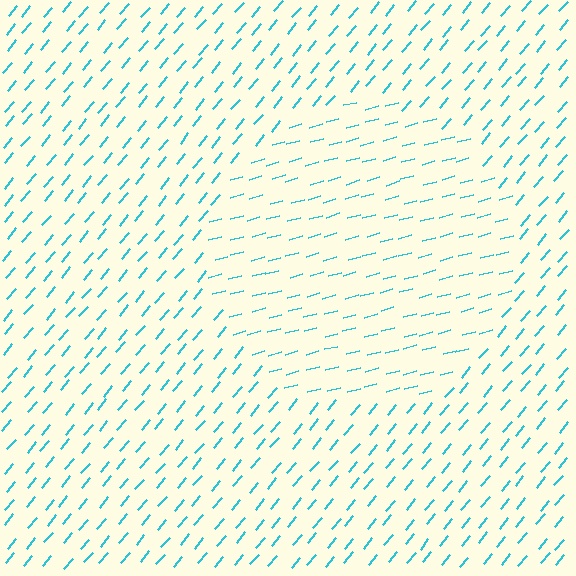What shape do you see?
I see a circle.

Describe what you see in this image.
The image is filled with small cyan line segments. A circle region in the image has lines oriented differently from the surrounding lines, creating a visible texture boundary.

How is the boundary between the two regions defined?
The boundary is defined purely by a change in line orientation (approximately 35 degrees difference). All lines are the same color and thickness.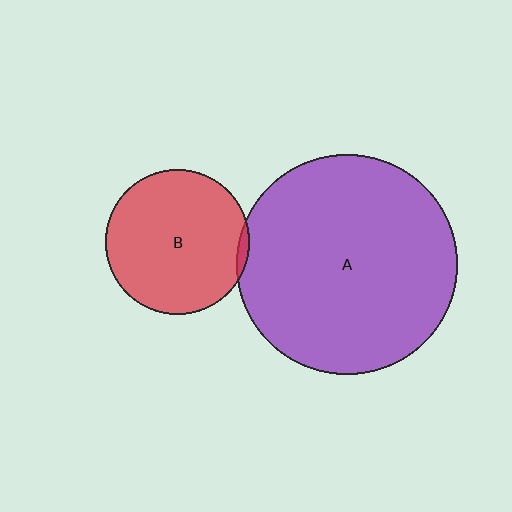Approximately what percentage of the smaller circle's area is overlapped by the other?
Approximately 5%.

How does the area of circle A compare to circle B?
Approximately 2.3 times.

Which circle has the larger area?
Circle A (purple).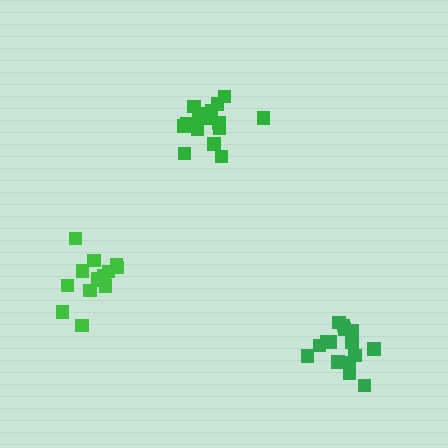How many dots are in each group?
Group 1: 17 dots, Group 2: 15 dots, Group 3: 14 dots (46 total).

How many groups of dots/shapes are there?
There are 3 groups.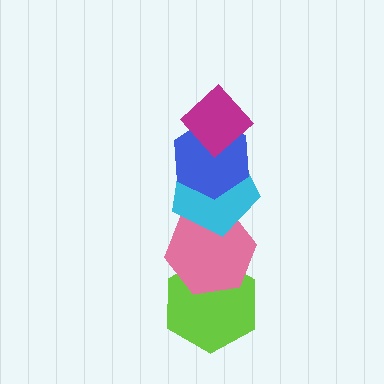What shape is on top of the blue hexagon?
The magenta diamond is on top of the blue hexagon.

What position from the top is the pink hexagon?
The pink hexagon is 4th from the top.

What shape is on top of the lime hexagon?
The pink hexagon is on top of the lime hexagon.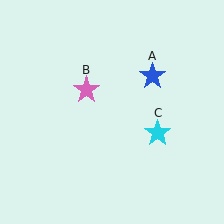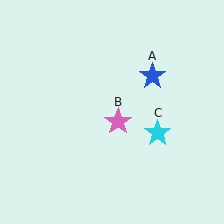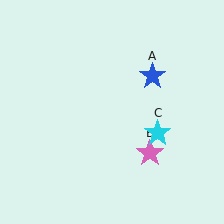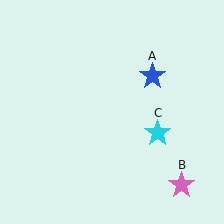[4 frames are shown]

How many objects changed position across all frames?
1 object changed position: pink star (object B).